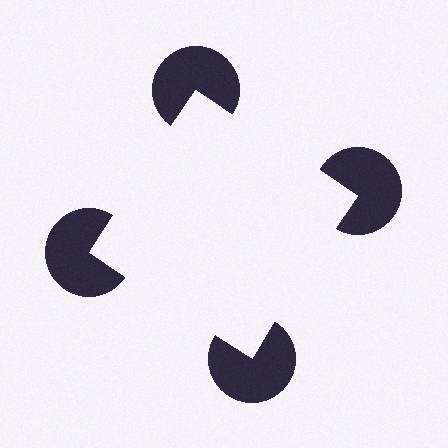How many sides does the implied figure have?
4 sides.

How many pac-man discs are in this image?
There are 4 — one at each vertex of the illusory square.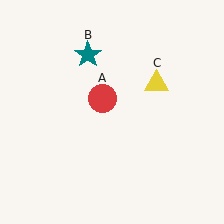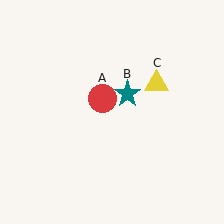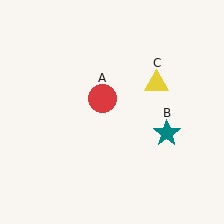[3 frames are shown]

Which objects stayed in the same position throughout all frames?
Red circle (object A) and yellow triangle (object C) remained stationary.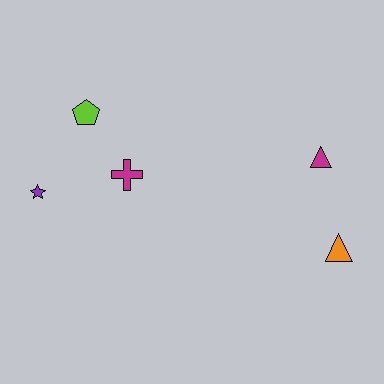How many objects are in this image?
There are 5 objects.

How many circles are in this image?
There are no circles.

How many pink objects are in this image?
There are no pink objects.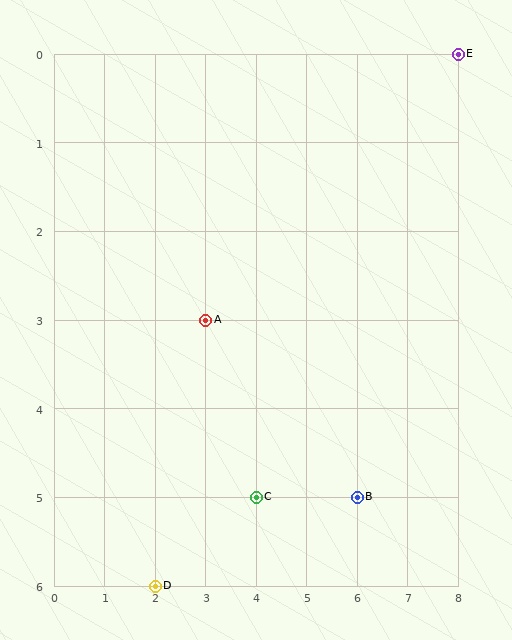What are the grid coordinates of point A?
Point A is at grid coordinates (3, 3).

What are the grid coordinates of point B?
Point B is at grid coordinates (6, 5).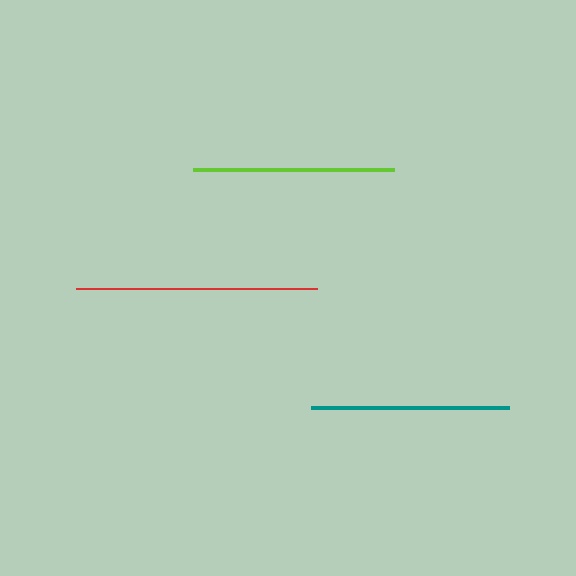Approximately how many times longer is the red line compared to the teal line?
The red line is approximately 1.2 times the length of the teal line.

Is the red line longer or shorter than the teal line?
The red line is longer than the teal line.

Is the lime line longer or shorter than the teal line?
The lime line is longer than the teal line.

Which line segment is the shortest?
The teal line is the shortest at approximately 198 pixels.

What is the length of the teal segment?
The teal segment is approximately 198 pixels long.